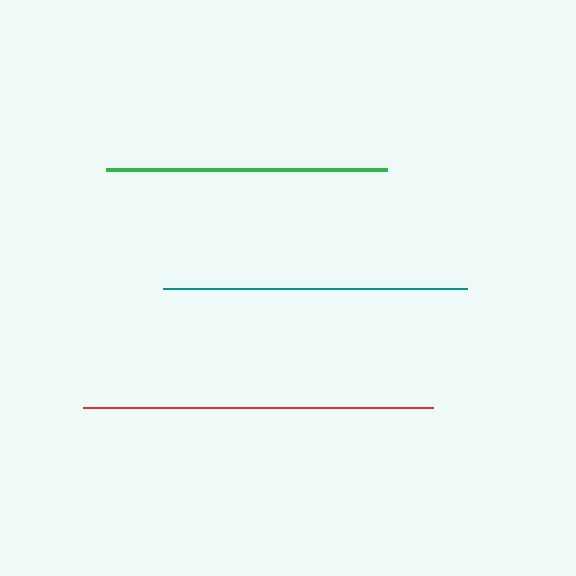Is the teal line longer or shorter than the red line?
The red line is longer than the teal line.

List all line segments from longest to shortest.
From longest to shortest: red, teal, green.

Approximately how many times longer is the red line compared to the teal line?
The red line is approximately 1.2 times the length of the teal line.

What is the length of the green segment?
The green segment is approximately 281 pixels long.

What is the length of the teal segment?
The teal segment is approximately 304 pixels long.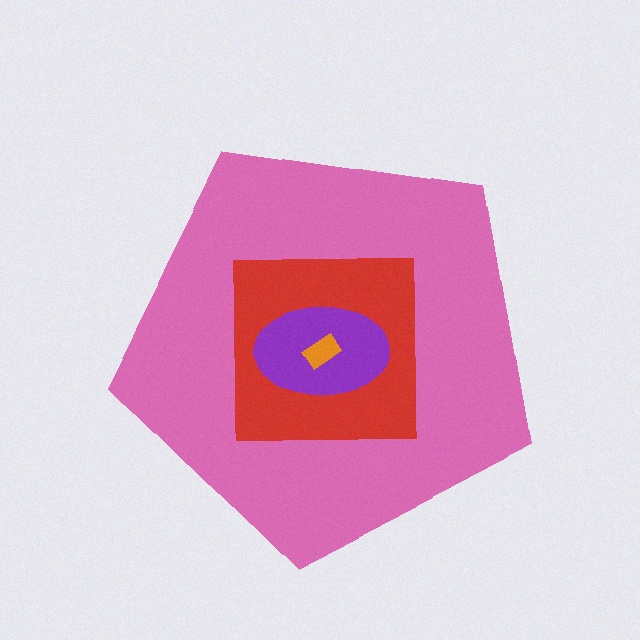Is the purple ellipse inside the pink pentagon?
Yes.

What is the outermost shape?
The pink pentagon.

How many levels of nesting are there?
4.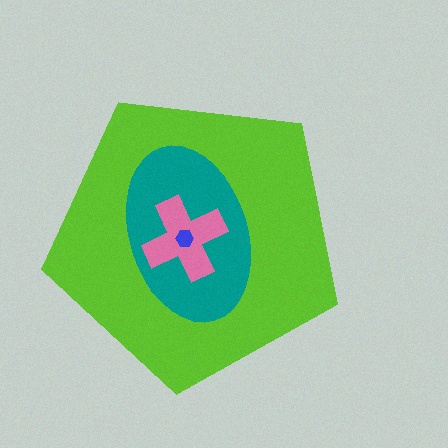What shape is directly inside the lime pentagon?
The teal ellipse.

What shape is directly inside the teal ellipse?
The pink cross.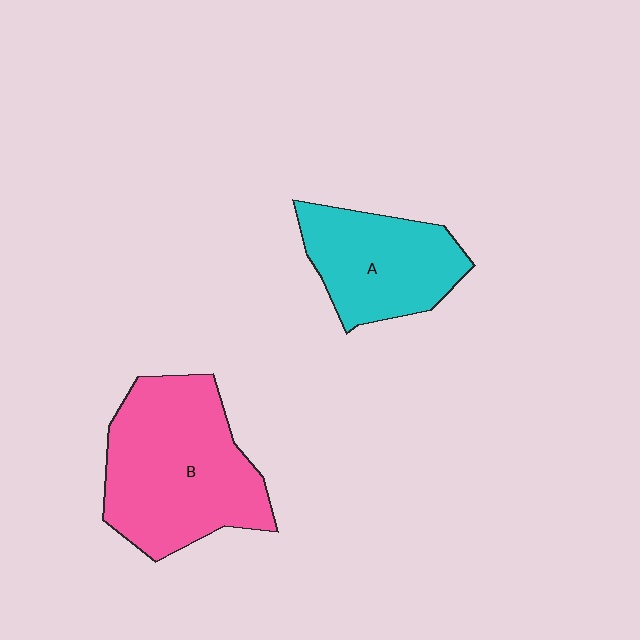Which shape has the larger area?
Shape B (pink).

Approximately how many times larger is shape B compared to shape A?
Approximately 1.5 times.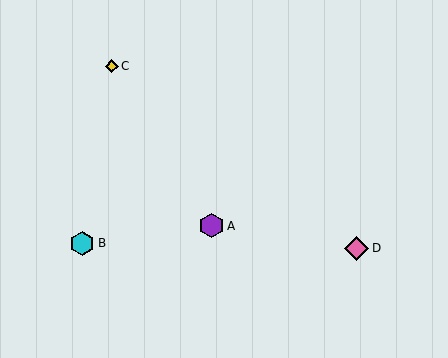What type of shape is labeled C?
Shape C is a yellow diamond.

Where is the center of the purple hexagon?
The center of the purple hexagon is at (211, 226).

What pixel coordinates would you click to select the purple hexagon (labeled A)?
Click at (211, 226) to select the purple hexagon A.